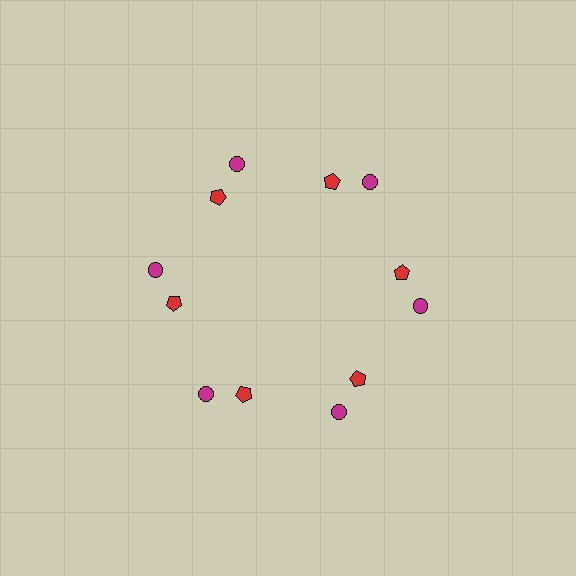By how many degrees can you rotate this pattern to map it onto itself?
The pattern maps onto itself every 60 degrees of rotation.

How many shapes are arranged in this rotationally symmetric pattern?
There are 12 shapes, arranged in 6 groups of 2.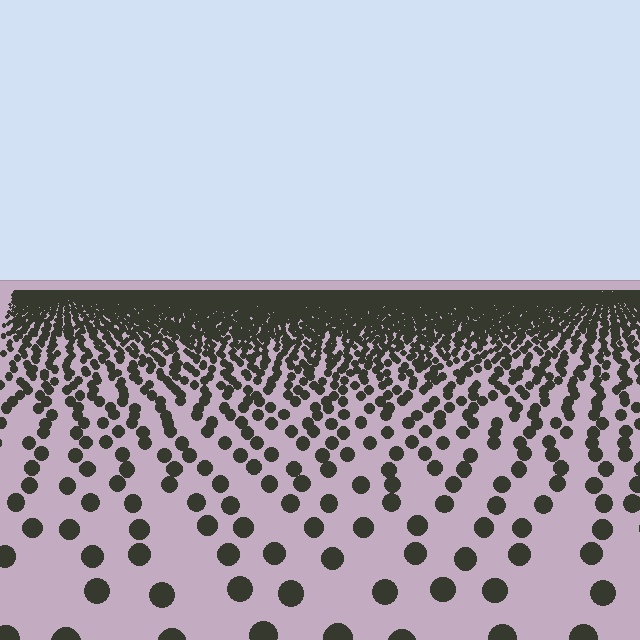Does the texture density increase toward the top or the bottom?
Density increases toward the top.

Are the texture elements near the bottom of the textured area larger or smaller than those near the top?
Larger. Near the bottom, elements are closer to the viewer and appear at a bigger on-screen size.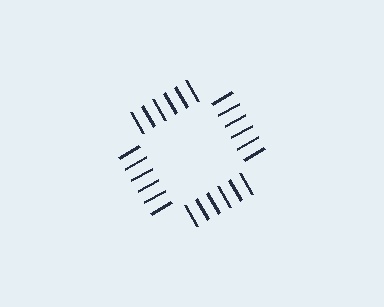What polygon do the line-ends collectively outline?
An illusory square — the line segments terminate on its edges but no continuous stroke is drawn.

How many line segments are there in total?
24 — 6 along each of the 4 edges.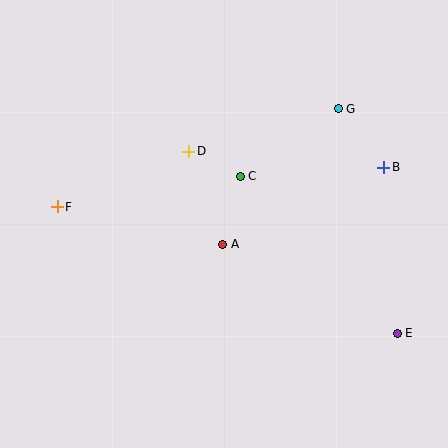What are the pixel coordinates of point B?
Point B is at (384, 167).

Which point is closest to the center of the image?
Point A at (223, 244) is closest to the center.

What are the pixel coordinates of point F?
Point F is at (57, 207).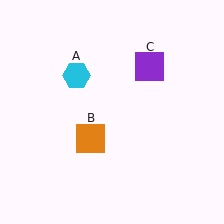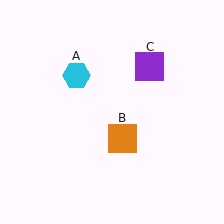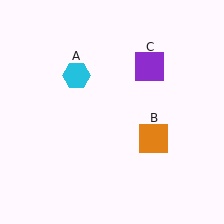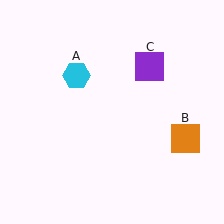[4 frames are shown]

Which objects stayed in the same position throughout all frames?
Cyan hexagon (object A) and purple square (object C) remained stationary.